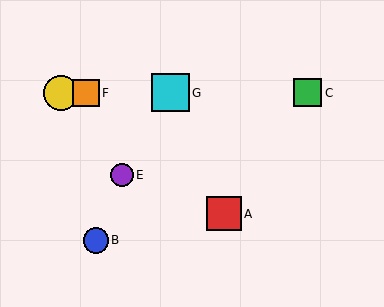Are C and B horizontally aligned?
No, C is at y≈93 and B is at y≈240.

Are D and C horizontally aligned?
Yes, both are at y≈93.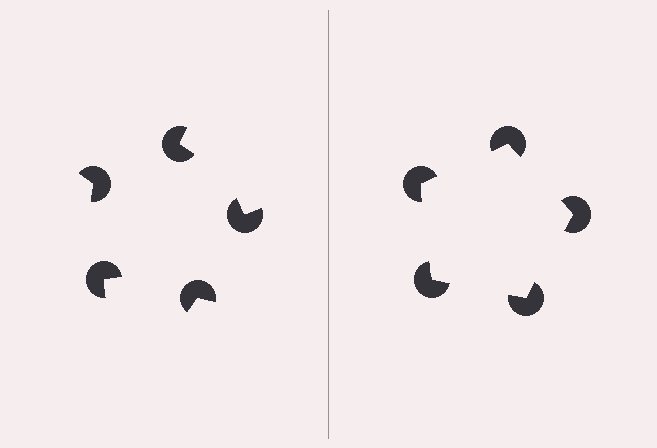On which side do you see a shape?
An illusory pentagon appears on the right side. On the left side the wedge cuts are rotated, so no coherent shape forms.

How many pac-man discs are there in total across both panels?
10 — 5 on each side.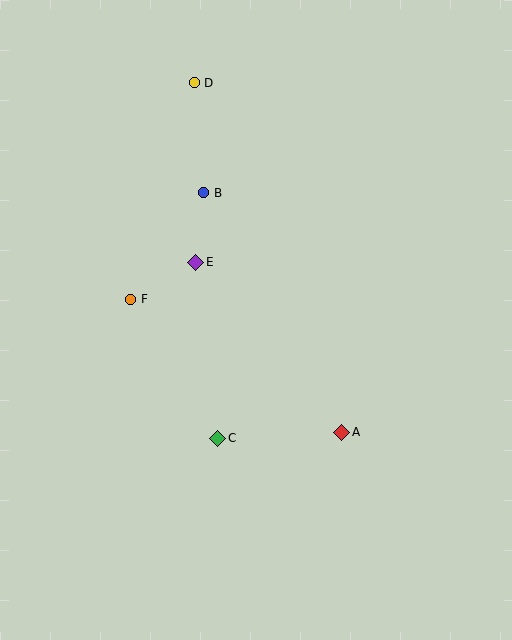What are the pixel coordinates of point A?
Point A is at (342, 432).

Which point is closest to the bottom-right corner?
Point A is closest to the bottom-right corner.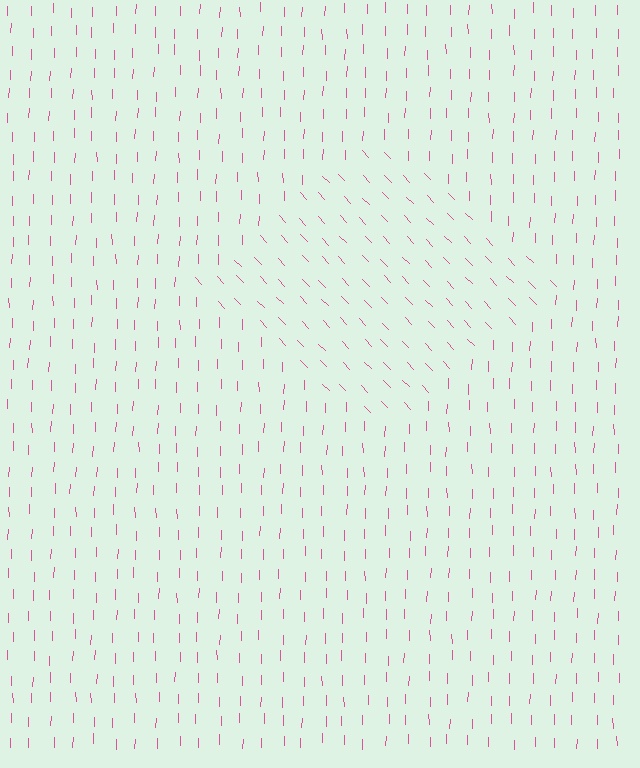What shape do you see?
I see a diamond.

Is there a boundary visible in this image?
Yes, there is a texture boundary formed by a change in line orientation.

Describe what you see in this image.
The image is filled with small pink line segments. A diamond region in the image has lines oriented differently from the surrounding lines, creating a visible texture boundary.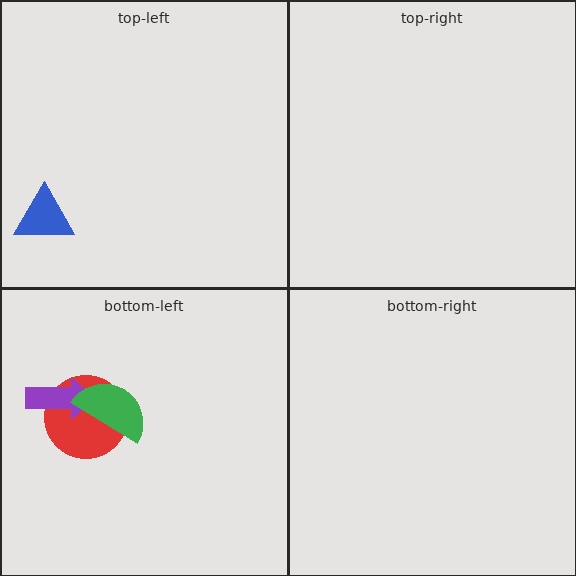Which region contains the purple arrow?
The bottom-left region.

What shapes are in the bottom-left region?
The red circle, the purple arrow, the green semicircle.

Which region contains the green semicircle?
The bottom-left region.